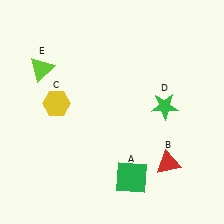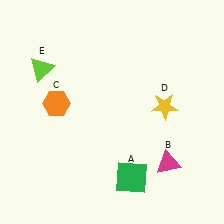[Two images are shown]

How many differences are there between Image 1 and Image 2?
There are 3 differences between the two images.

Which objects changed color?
B changed from red to magenta. C changed from yellow to orange. D changed from green to yellow.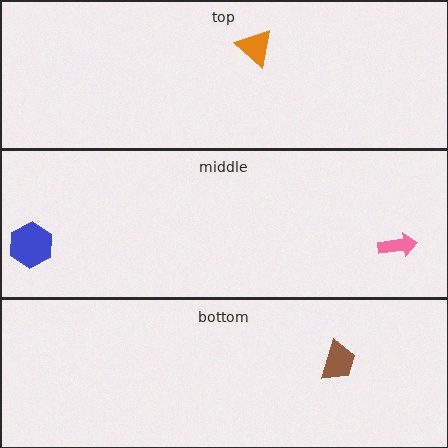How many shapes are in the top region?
1.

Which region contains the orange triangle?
The top region.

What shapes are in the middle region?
The pink arrow, the blue hexagon.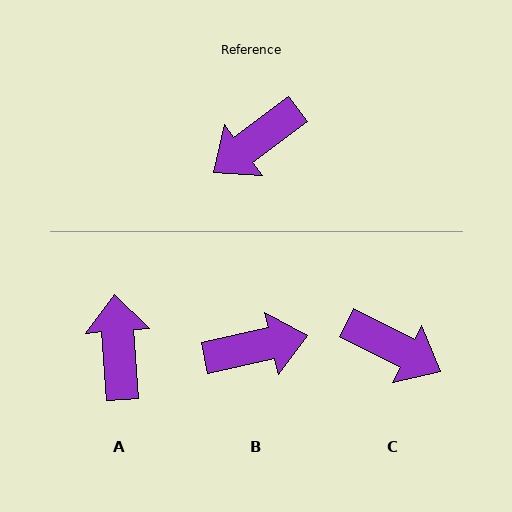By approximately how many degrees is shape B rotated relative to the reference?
Approximately 155 degrees counter-clockwise.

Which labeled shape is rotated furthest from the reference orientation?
B, about 155 degrees away.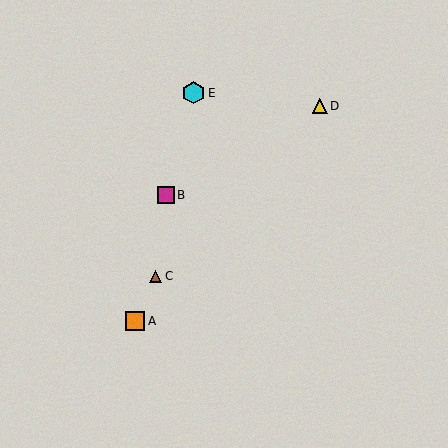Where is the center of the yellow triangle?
The center of the yellow triangle is at (320, 106).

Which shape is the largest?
The cyan hexagon (labeled E) is the largest.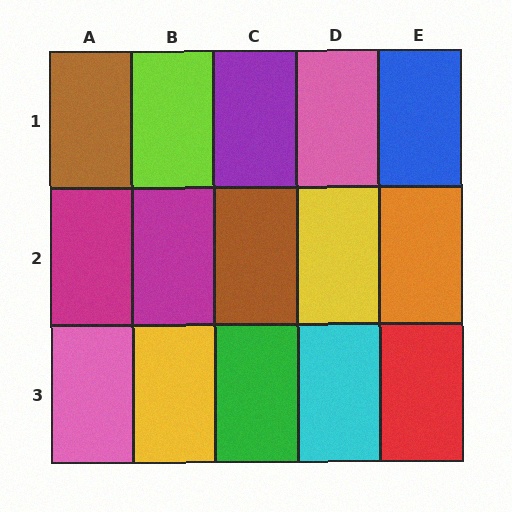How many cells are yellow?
2 cells are yellow.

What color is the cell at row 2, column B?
Magenta.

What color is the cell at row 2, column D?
Yellow.